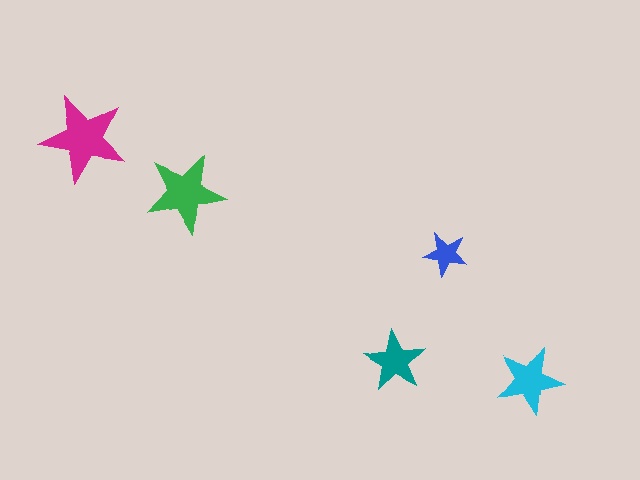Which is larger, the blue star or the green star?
The green one.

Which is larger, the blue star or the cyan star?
The cyan one.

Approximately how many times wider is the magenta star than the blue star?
About 2 times wider.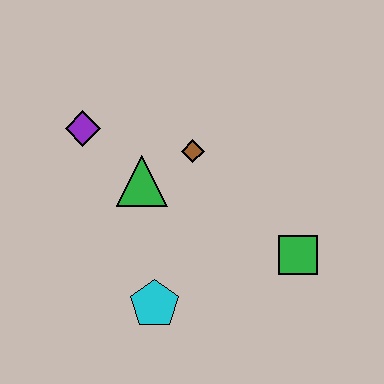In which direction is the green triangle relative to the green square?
The green triangle is to the left of the green square.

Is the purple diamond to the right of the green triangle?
No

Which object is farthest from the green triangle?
The green square is farthest from the green triangle.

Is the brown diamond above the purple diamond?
No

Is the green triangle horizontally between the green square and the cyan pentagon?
No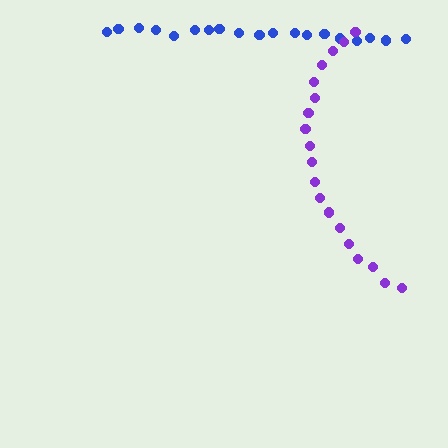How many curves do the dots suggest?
There are 2 distinct paths.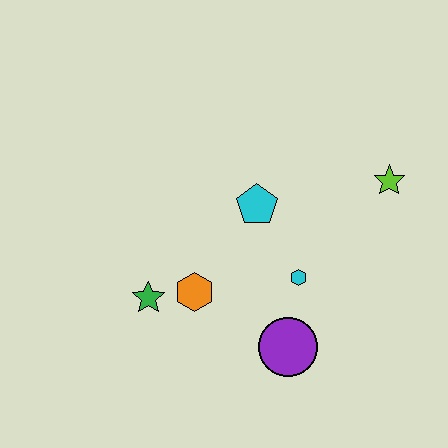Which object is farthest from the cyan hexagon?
The green star is farthest from the cyan hexagon.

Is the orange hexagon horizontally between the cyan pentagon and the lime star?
No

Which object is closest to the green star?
The orange hexagon is closest to the green star.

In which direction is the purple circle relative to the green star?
The purple circle is to the right of the green star.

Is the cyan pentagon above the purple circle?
Yes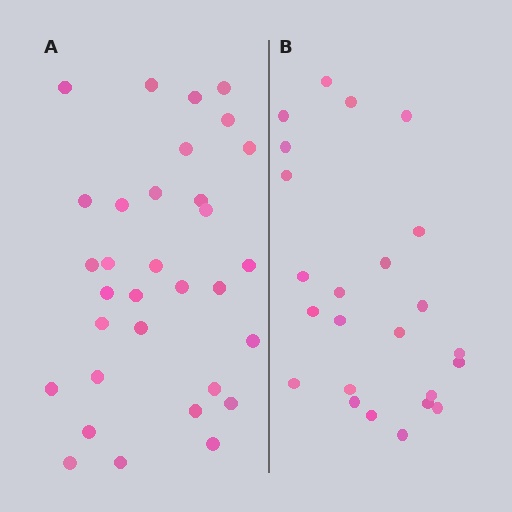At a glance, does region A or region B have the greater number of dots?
Region A (the left region) has more dots.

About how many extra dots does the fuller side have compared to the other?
Region A has roughly 8 or so more dots than region B.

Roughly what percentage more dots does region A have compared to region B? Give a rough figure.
About 35% more.